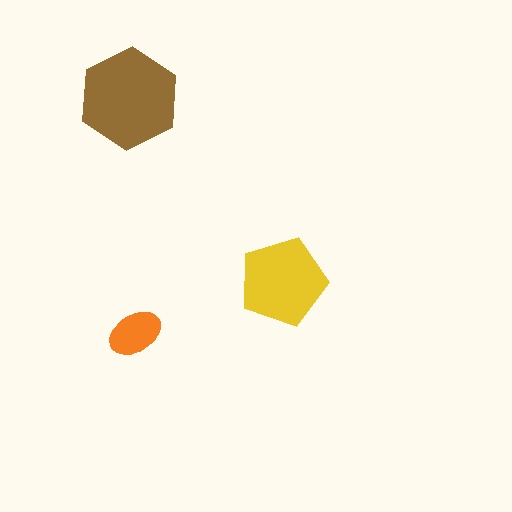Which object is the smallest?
The orange ellipse.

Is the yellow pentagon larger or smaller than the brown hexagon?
Smaller.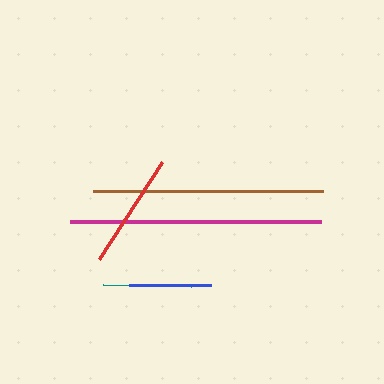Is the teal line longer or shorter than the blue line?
The teal line is longer than the blue line.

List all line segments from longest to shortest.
From longest to shortest: magenta, brown, red, teal, blue.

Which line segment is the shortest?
The blue line is the shortest at approximately 83 pixels.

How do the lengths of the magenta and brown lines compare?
The magenta and brown lines are approximately the same length.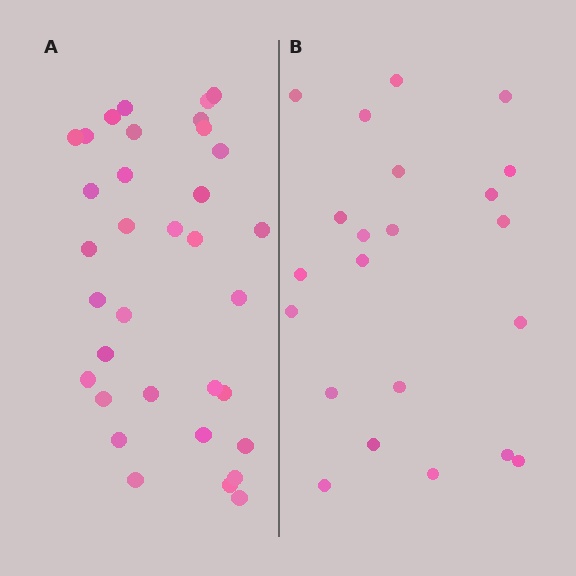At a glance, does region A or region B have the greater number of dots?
Region A (the left region) has more dots.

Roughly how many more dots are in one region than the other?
Region A has roughly 12 or so more dots than region B.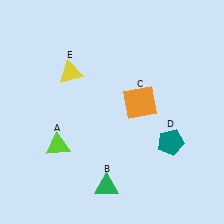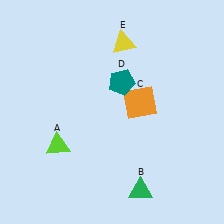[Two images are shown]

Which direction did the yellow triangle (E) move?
The yellow triangle (E) moved right.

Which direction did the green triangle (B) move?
The green triangle (B) moved right.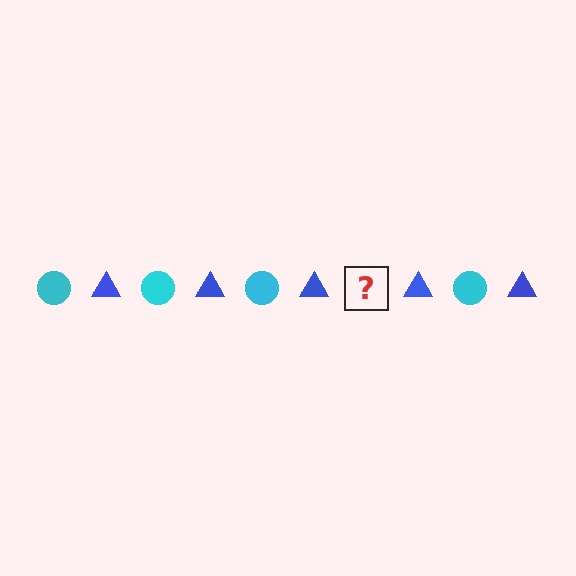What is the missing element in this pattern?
The missing element is a cyan circle.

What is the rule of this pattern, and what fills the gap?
The rule is that the pattern alternates between cyan circle and blue triangle. The gap should be filled with a cyan circle.